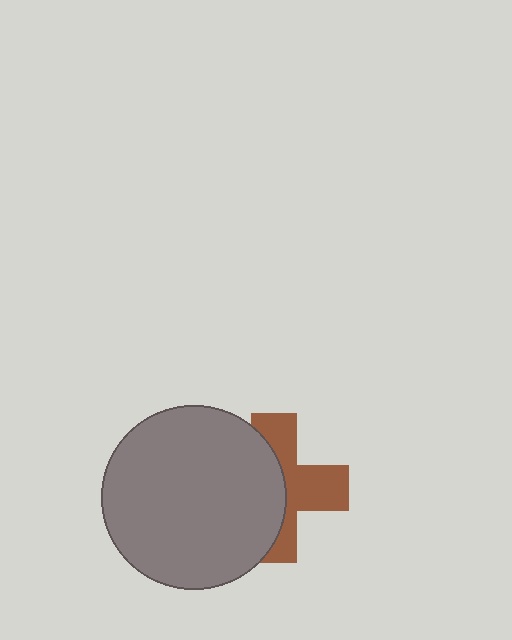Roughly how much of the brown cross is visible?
About half of it is visible (roughly 49%).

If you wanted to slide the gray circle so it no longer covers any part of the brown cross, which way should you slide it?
Slide it left — that is the most direct way to separate the two shapes.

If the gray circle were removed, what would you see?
You would see the complete brown cross.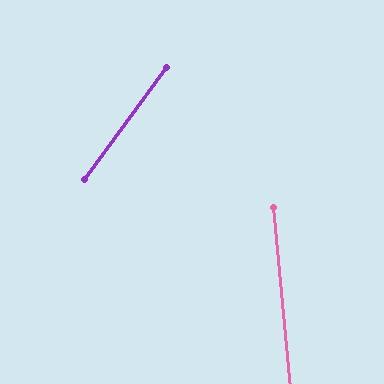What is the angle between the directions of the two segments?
Approximately 42 degrees.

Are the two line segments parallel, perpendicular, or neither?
Neither parallel nor perpendicular — they differ by about 42°.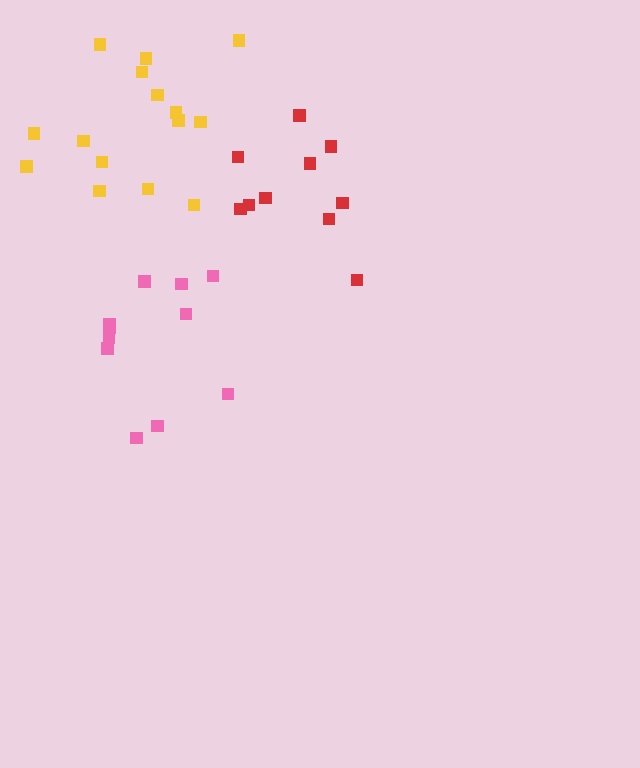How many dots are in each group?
Group 1: 15 dots, Group 2: 11 dots, Group 3: 10 dots (36 total).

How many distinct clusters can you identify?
There are 3 distinct clusters.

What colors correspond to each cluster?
The clusters are colored: yellow, pink, red.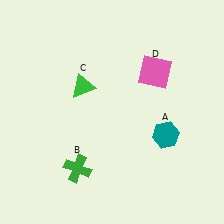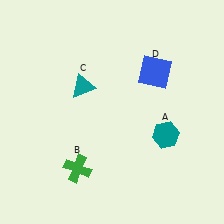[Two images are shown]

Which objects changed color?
C changed from green to teal. D changed from pink to blue.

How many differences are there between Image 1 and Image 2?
There are 2 differences between the two images.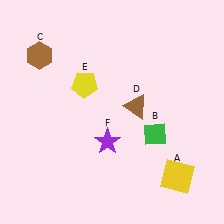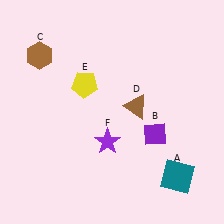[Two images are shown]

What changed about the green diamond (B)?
In Image 1, B is green. In Image 2, it changed to purple.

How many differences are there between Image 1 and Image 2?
There are 2 differences between the two images.